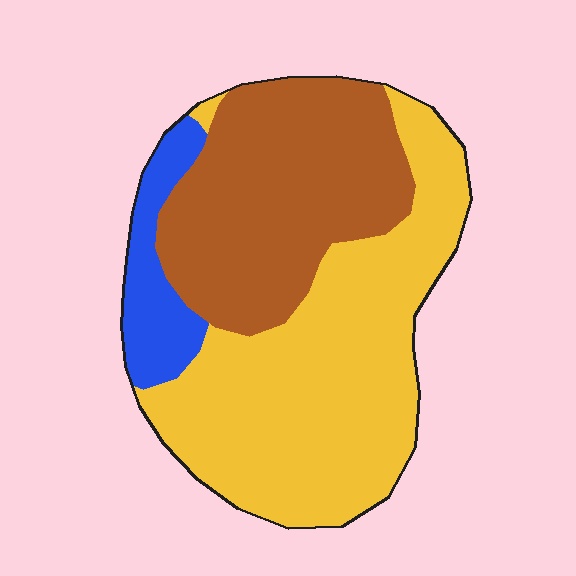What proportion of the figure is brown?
Brown covers around 35% of the figure.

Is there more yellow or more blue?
Yellow.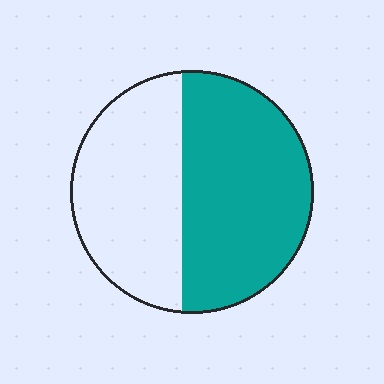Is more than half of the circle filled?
Yes.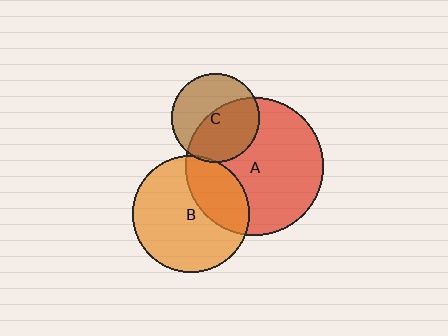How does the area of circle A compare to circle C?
Approximately 2.4 times.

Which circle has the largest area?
Circle A (red).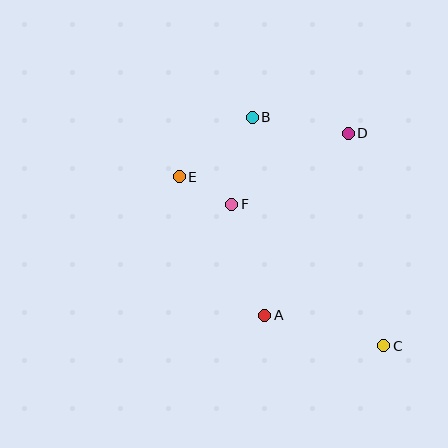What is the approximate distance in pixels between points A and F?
The distance between A and F is approximately 116 pixels.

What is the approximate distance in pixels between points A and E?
The distance between A and E is approximately 163 pixels.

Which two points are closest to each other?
Points E and F are closest to each other.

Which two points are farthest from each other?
Points C and E are farthest from each other.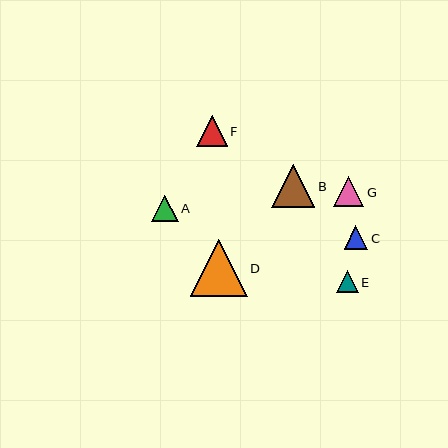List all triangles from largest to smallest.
From largest to smallest: D, B, F, G, A, C, E.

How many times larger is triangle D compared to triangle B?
Triangle D is approximately 1.3 times the size of triangle B.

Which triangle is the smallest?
Triangle E is the smallest with a size of approximately 22 pixels.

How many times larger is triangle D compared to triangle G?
Triangle D is approximately 1.9 times the size of triangle G.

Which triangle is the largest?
Triangle D is the largest with a size of approximately 57 pixels.